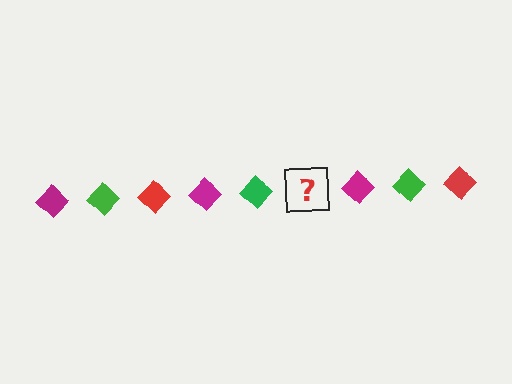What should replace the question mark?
The question mark should be replaced with a red diamond.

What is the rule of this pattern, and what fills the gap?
The rule is that the pattern cycles through magenta, green, red diamonds. The gap should be filled with a red diamond.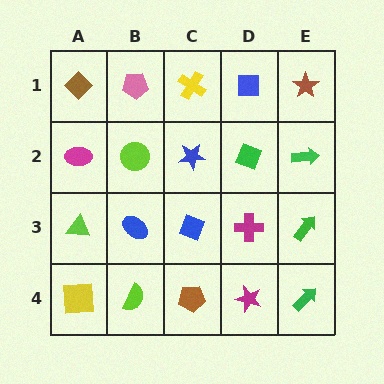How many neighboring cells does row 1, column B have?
3.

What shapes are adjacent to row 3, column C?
A blue star (row 2, column C), a brown pentagon (row 4, column C), a blue ellipse (row 3, column B), a magenta cross (row 3, column D).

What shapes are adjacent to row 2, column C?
A yellow cross (row 1, column C), a blue diamond (row 3, column C), a lime circle (row 2, column B), a green diamond (row 2, column D).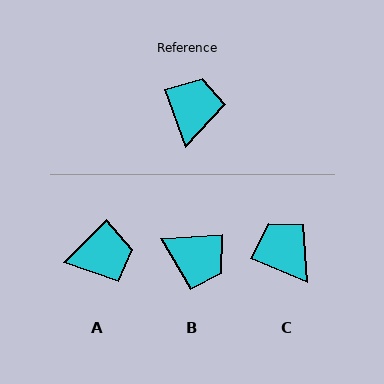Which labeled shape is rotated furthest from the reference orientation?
B, about 106 degrees away.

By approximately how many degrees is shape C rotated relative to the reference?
Approximately 47 degrees counter-clockwise.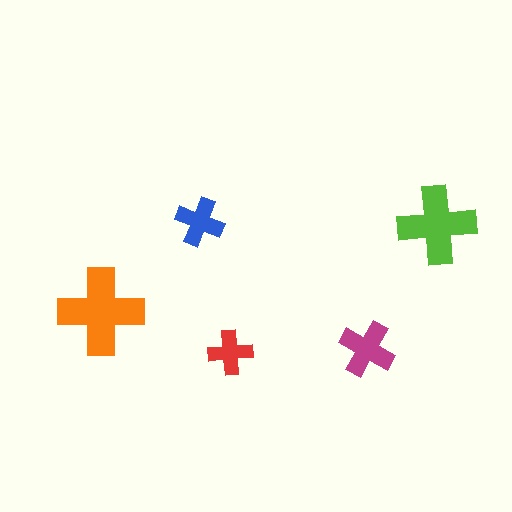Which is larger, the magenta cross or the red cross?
The magenta one.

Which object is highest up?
The blue cross is topmost.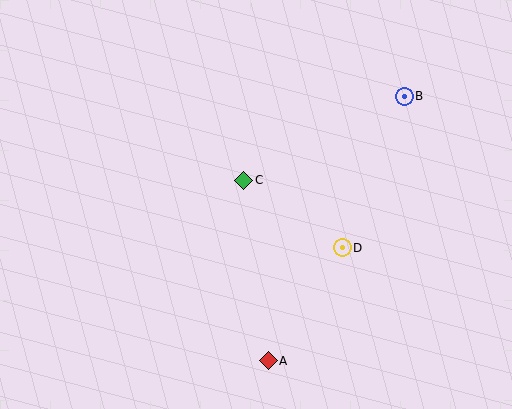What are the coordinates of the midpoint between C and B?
The midpoint between C and B is at (324, 138).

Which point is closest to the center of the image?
Point C at (244, 180) is closest to the center.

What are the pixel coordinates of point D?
Point D is at (342, 248).